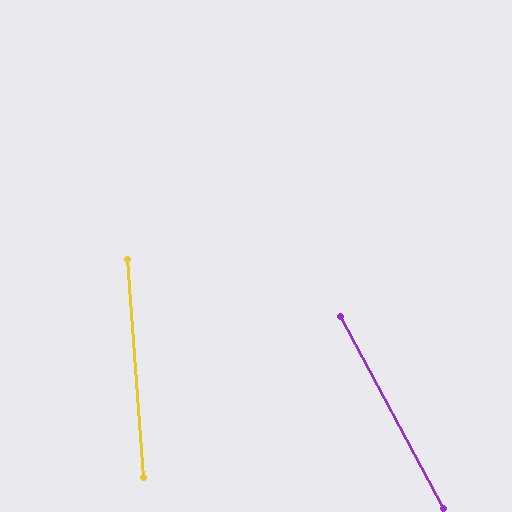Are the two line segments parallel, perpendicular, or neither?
Neither parallel nor perpendicular — they differ by about 24°.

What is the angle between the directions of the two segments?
Approximately 24 degrees.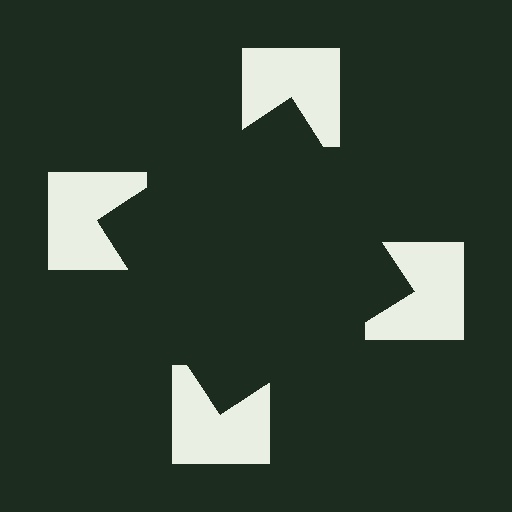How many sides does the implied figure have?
4 sides.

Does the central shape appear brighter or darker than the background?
It typically appears slightly darker than the background, even though no actual brightness change is drawn.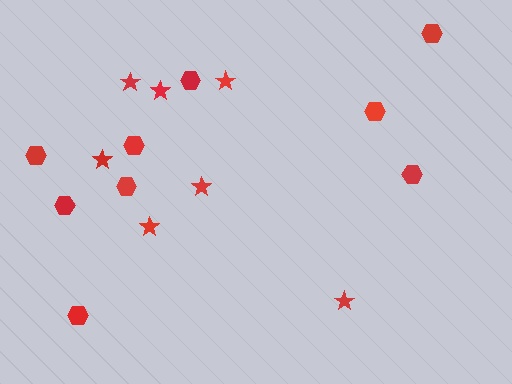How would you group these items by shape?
There are 2 groups: one group of stars (7) and one group of hexagons (9).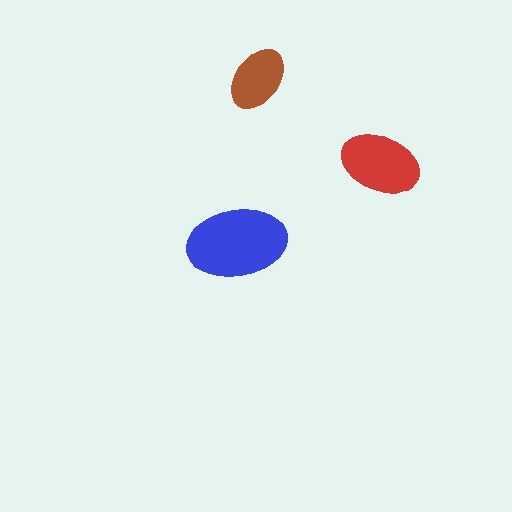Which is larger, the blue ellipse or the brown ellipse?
The blue one.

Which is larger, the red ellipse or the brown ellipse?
The red one.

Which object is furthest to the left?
The blue ellipse is leftmost.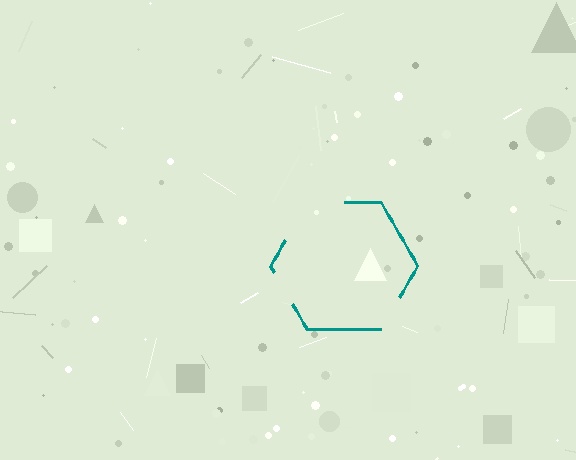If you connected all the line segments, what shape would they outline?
They would outline a hexagon.